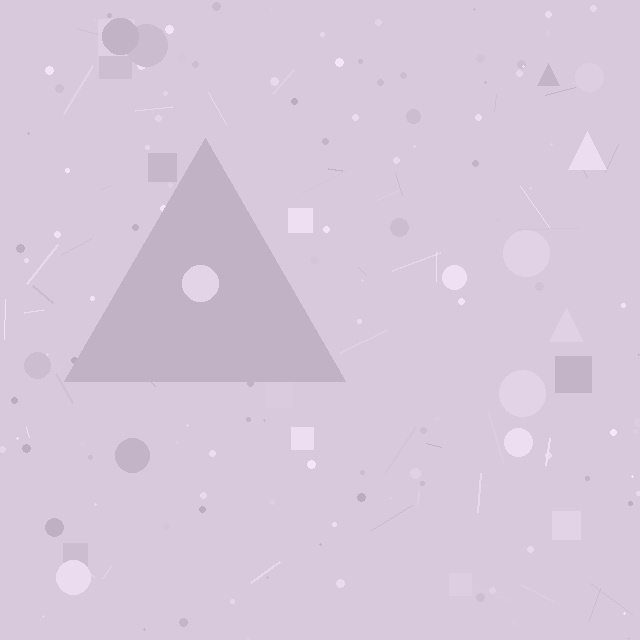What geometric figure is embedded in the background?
A triangle is embedded in the background.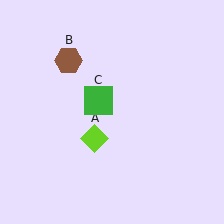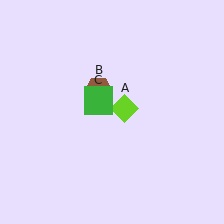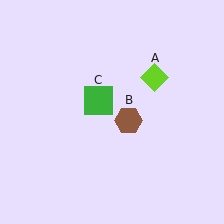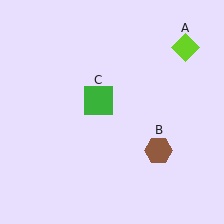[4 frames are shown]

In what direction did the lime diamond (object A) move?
The lime diamond (object A) moved up and to the right.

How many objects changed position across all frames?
2 objects changed position: lime diamond (object A), brown hexagon (object B).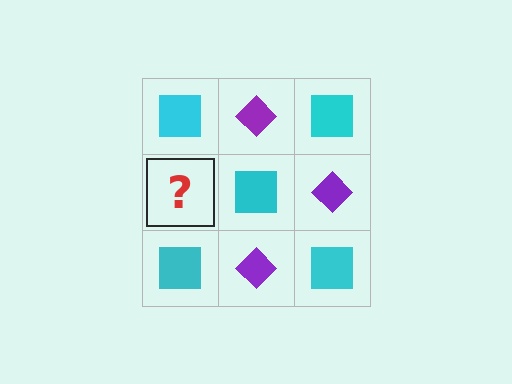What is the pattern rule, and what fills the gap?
The rule is that it alternates cyan square and purple diamond in a checkerboard pattern. The gap should be filled with a purple diamond.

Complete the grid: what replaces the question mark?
The question mark should be replaced with a purple diamond.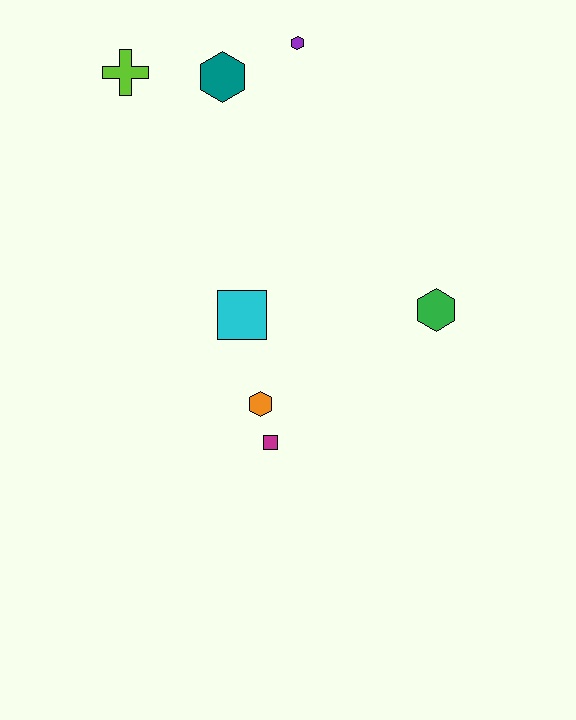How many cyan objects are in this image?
There is 1 cyan object.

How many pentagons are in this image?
There are no pentagons.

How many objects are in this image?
There are 7 objects.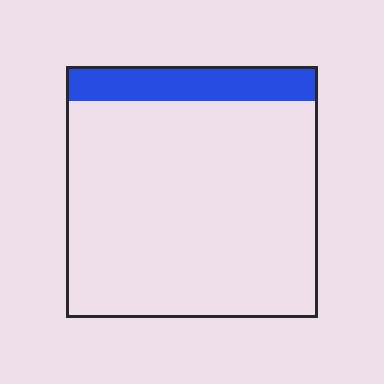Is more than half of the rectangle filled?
No.